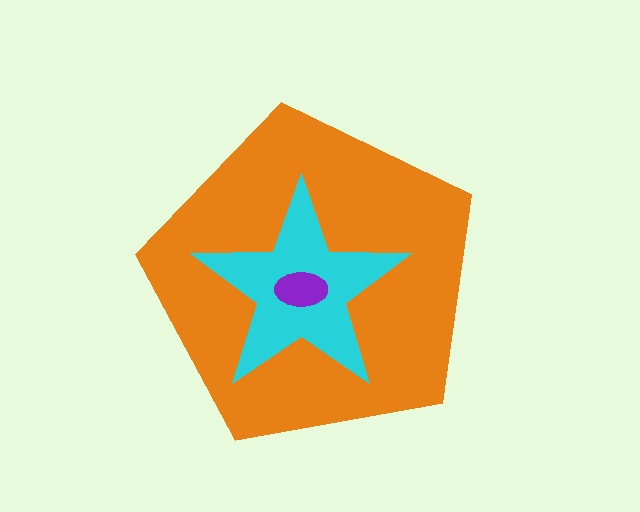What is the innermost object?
The purple ellipse.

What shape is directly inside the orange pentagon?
The cyan star.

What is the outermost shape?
The orange pentagon.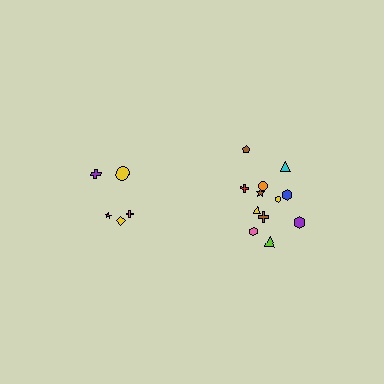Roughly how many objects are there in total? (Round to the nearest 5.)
Roughly 15 objects in total.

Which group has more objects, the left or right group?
The right group.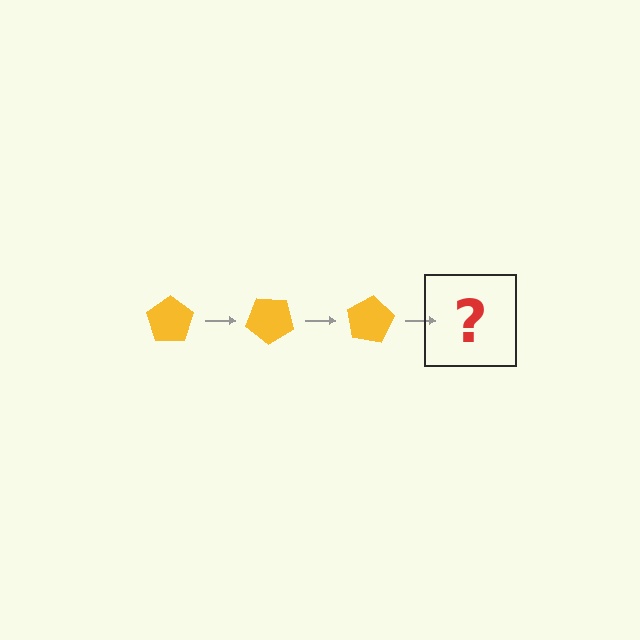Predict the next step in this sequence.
The next step is a yellow pentagon rotated 120 degrees.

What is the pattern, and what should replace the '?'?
The pattern is that the pentagon rotates 40 degrees each step. The '?' should be a yellow pentagon rotated 120 degrees.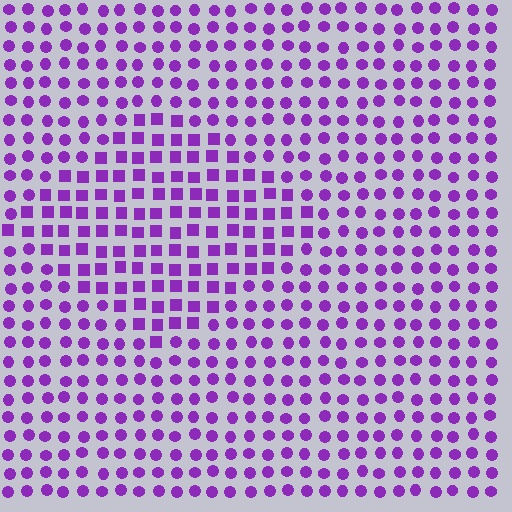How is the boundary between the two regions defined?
The boundary is defined by a change in element shape: squares inside vs. circles outside. All elements share the same color and spacing.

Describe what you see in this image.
The image is filled with small purple elements arranged in a uniform grid. A diamond-shaped region contains squares, while the surrounding area contains circles. The boundary is defined purely by the change in element shape.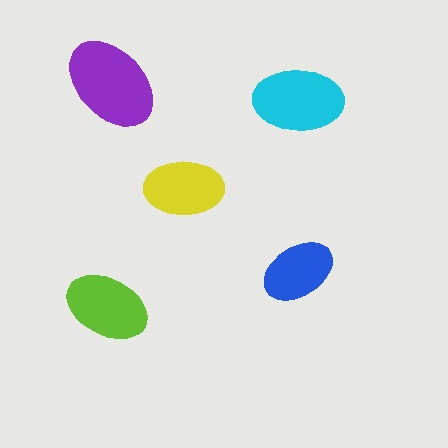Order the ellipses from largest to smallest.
the purple one, the cyan one, the lime one, the yellow one, the blue one.